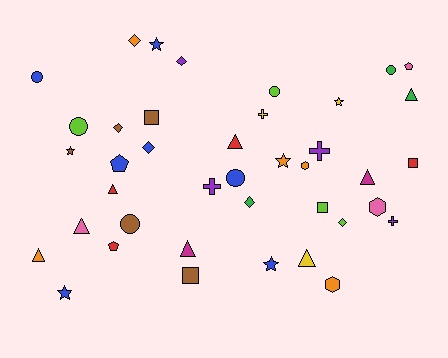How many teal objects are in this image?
There are no teal objects.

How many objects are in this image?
There are 40 objects.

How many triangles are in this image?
There are 8 triangles.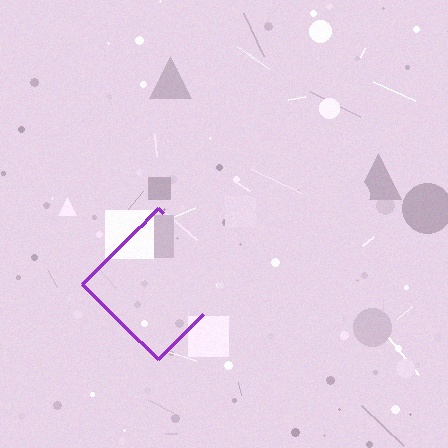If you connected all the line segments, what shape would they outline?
They would outline a diamond.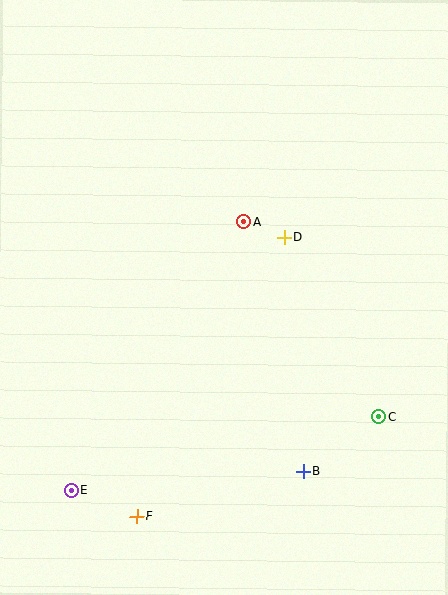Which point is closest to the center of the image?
Point A at (243, 222) is closest to the center.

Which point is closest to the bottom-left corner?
Point E is closest to the bottom-left corner.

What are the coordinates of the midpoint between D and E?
The midpoint between D and E is at (177, 364).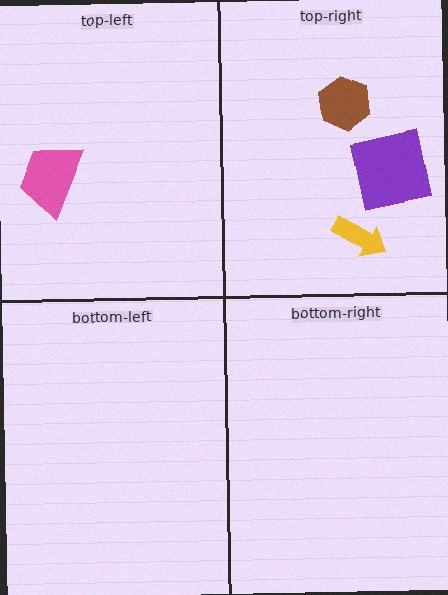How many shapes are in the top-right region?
3.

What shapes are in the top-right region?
The brown hexagon, the purple square, the yellow arrow.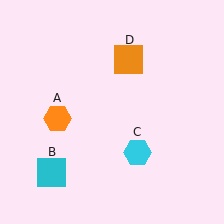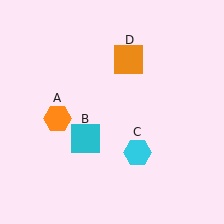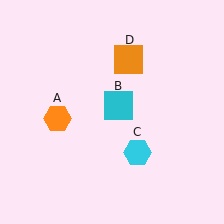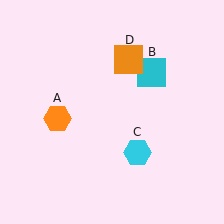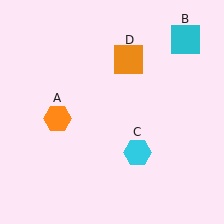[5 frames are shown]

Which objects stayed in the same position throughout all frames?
Orange hexagon (object A) and cyan hexagon (object C) and orange square (object D) remained stationary.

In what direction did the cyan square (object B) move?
The cyan square (object B) moved up and to the right.